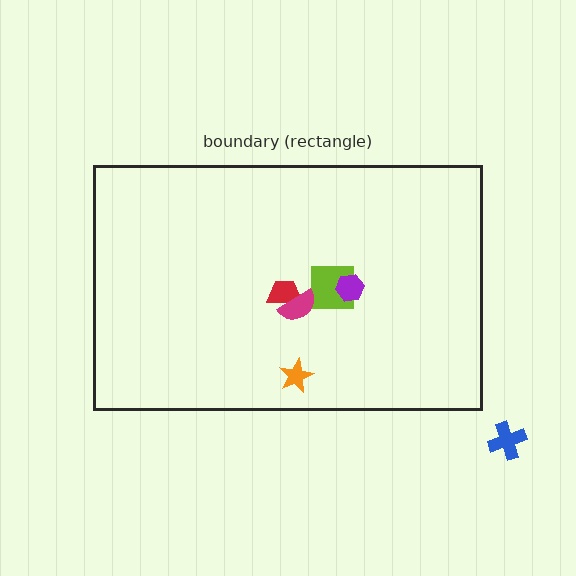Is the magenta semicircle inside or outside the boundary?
Inside.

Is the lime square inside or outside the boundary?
Inside.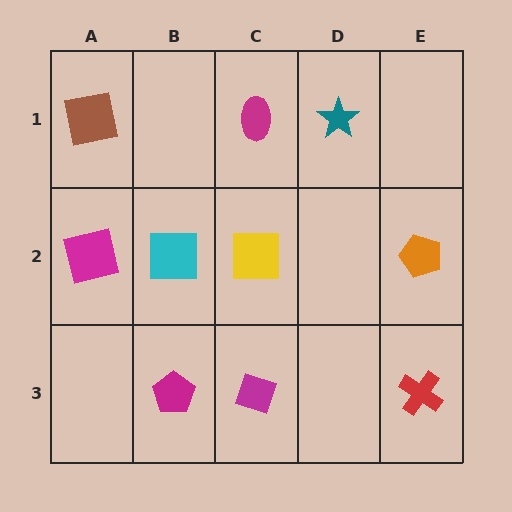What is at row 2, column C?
A yellow square.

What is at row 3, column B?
A magenta pentagon.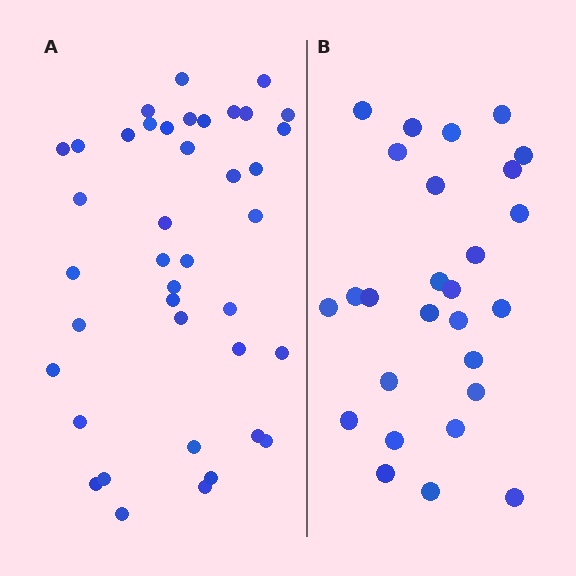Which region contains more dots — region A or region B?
Region A (the left region) has more dots.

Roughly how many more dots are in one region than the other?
Region A has approximately 15 more dots than region B.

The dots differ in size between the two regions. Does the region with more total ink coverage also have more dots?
No. Region B has more total ink coverage because its dots are larger, but region A actually contains more individual dots. Total area can be misleading — the number of items is what matters here.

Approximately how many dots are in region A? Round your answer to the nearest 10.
About 40 dots.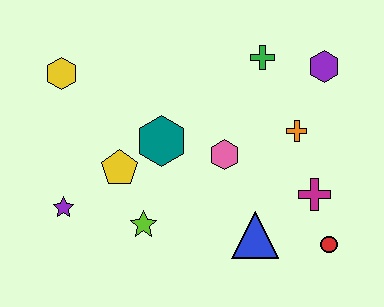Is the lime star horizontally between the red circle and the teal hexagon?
No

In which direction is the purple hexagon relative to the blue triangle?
The purple hexagon is above the blue triangle.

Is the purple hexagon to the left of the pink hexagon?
No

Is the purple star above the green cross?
No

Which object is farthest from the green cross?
The purple star is farthest from the green cross.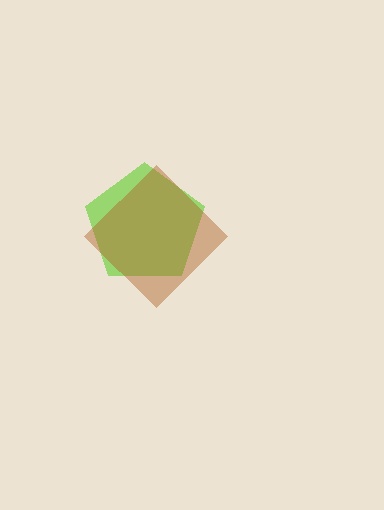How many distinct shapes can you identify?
There are 2 distinct shapes: a lime pentagon, a brown diamond.